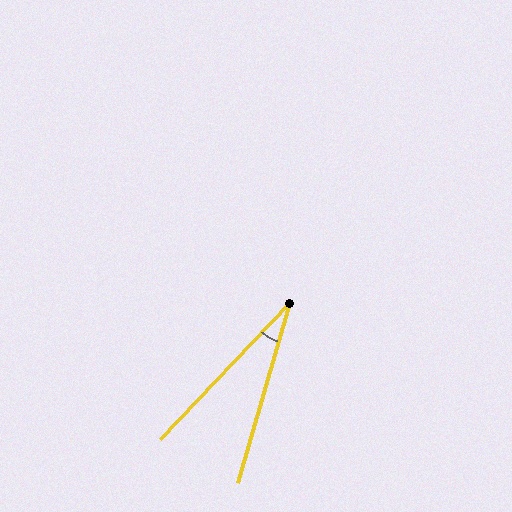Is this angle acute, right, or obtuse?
It is acute.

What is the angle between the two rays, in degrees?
Approximately 27 degrees.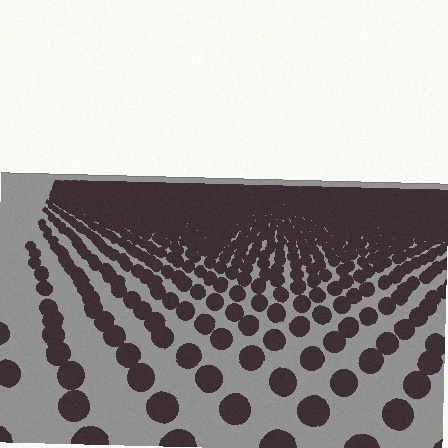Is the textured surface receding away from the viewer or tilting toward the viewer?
The surface is receding away from the viewer. Texture elements get smaller and denser toward the top.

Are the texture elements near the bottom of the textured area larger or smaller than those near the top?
Larger. Near the bottom, elements are closer to the viewer and appear at a bigger on-screen size.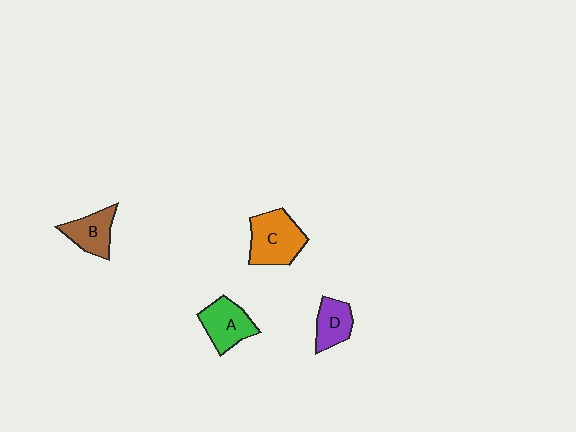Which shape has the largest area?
Shape C (orange).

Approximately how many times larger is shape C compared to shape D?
Approximately 1.6 times.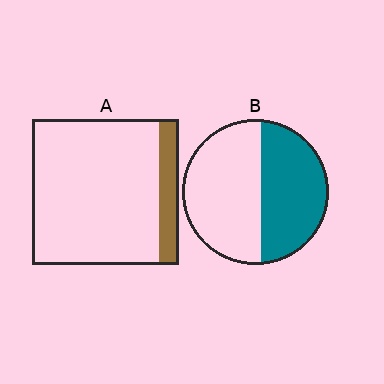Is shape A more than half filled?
No.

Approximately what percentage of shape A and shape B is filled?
A is approximately 15% and B is approximately 45%.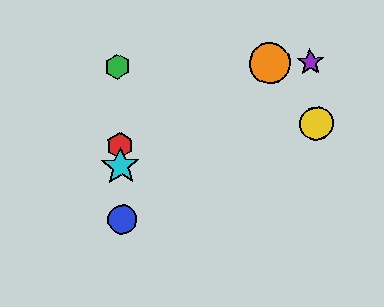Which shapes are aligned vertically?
The red hexagon, the blue circle, the green hexagon, the cyan star are aligned vertically.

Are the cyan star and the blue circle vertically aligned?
Yes, both are at x≈120.